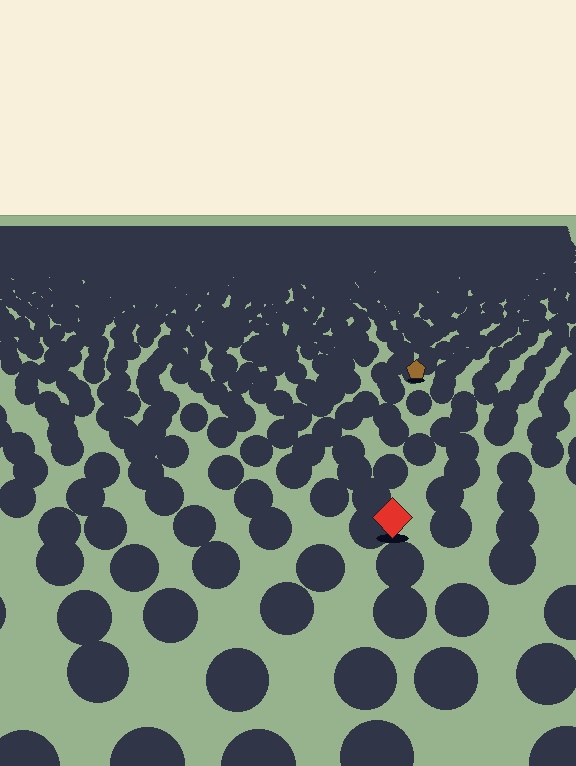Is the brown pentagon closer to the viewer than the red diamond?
No. The red diamond is closer — you can tell from the texture gradient: the ground texture is coarser near it.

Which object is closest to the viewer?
The red diamond is closest. The texture marks near it are larger and more spread out.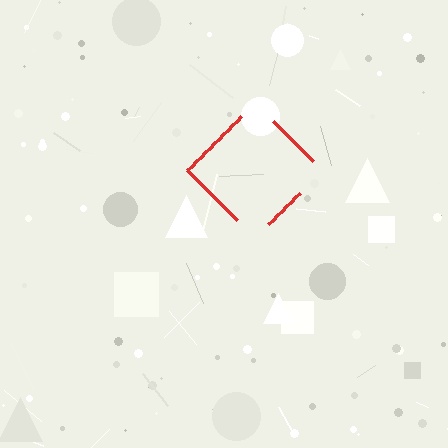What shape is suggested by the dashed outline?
The dashed outline suggests a diamond.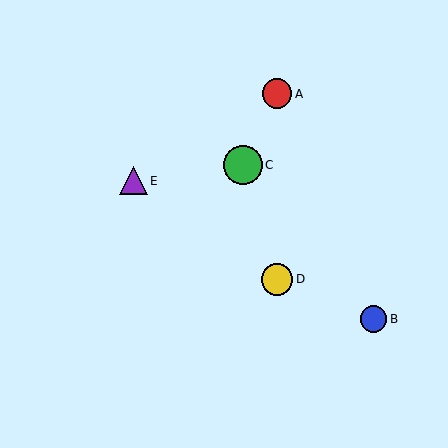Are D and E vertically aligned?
No, D is at x≈277 and E is at x≈133.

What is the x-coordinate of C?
Object C is at x≈243.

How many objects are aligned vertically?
2 objects (A, D) are aligned vertically.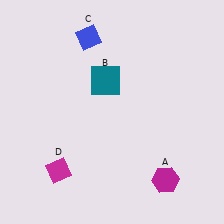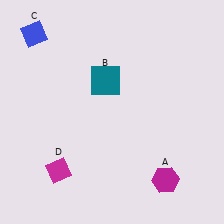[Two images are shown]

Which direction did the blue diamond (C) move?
The blue diamond (C) moved left.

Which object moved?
The blue diamond (C) moved left.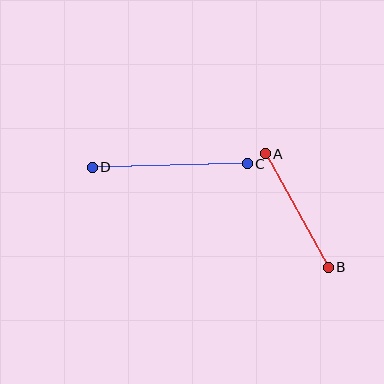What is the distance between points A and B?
The distance is approximately 130 pixels.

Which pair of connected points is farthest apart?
Points C and D are farthest apart.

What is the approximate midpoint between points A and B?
The midpoint is at approximately (297, 210) pixels.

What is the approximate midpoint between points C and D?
The midpoint is at approximately (170, 165) pixels.